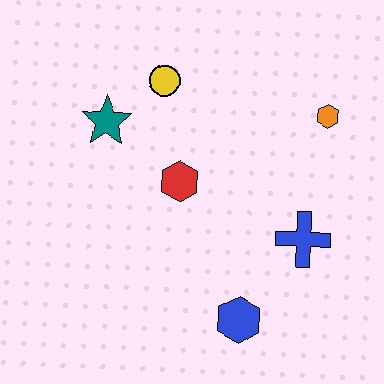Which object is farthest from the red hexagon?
The orange hexagon is farthest from the red hexagon.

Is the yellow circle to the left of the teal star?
No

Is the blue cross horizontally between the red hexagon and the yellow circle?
No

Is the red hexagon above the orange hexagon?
No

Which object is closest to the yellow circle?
The teal star is closest to the yellow circle.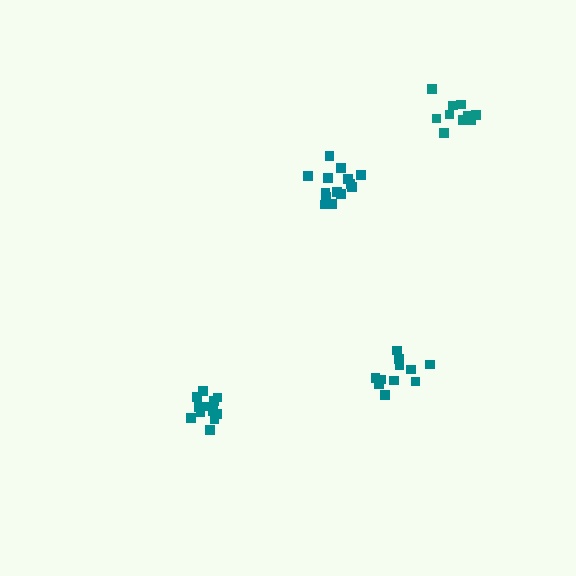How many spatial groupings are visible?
There are 4 spatial groupings.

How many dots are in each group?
Group 1: 10 dots, Group 2: 11 dots, Group 3: 12 dots, Group 4: 14 dots (47 total).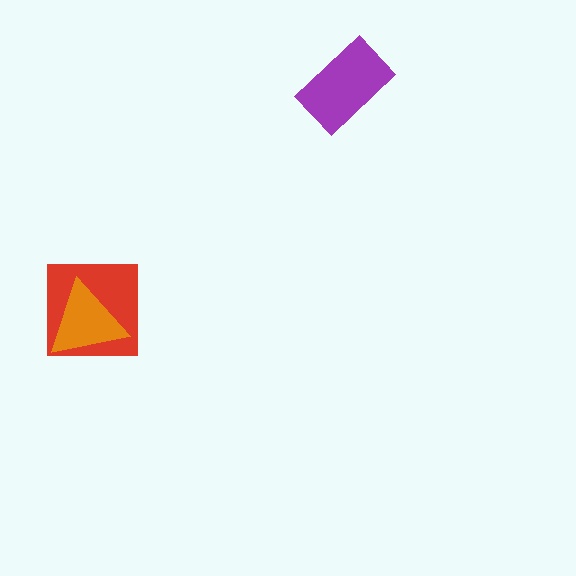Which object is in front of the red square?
The orange triangle is in front of the red square.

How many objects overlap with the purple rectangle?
0 objects overlap with the purple rectangle.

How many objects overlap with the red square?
1 object overlaps with the red square.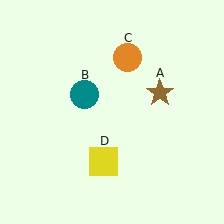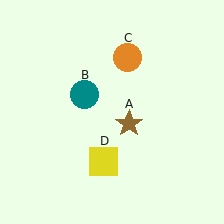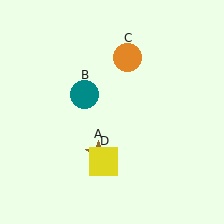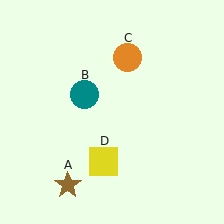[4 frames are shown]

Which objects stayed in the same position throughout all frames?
Teal circle (object B) and orange circle (object C) and yellow square (object D) remained stationary.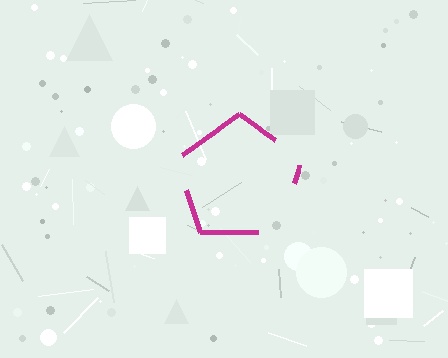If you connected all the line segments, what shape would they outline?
They would outline a pentagon.